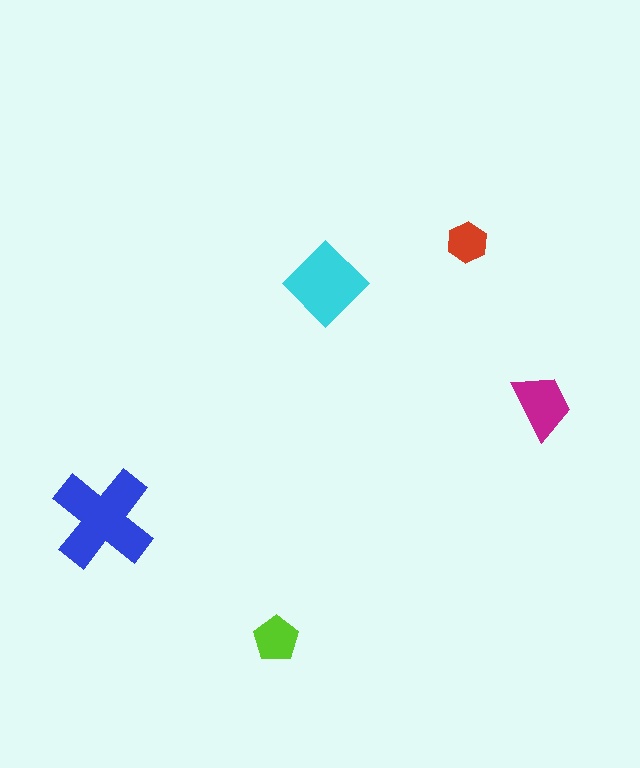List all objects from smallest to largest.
The red hexagon, the lime pentagon, the magenta trapezoid, the cyan diamond, the blue cross.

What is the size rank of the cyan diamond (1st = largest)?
2nd.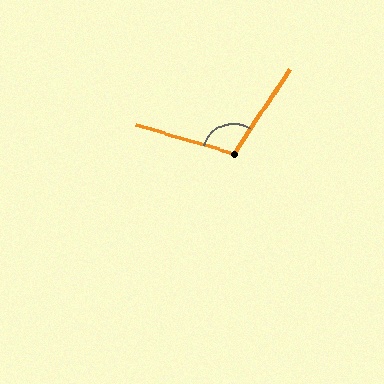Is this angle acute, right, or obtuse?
It is obtuse.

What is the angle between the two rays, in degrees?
Approximately 107 degrees.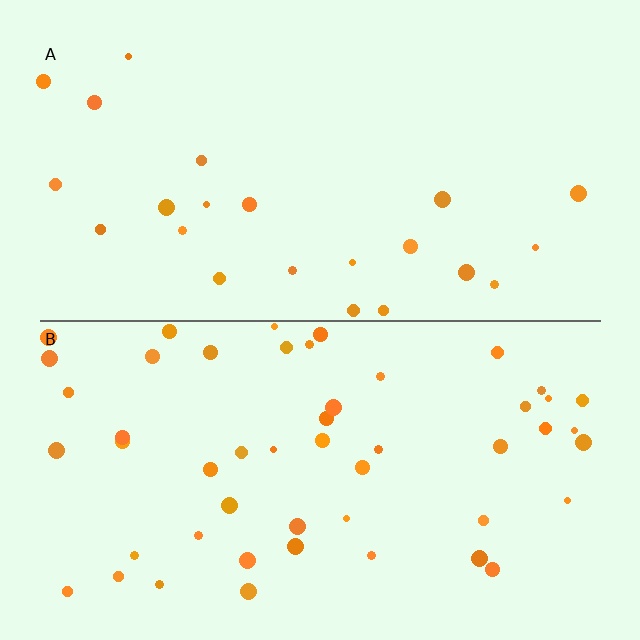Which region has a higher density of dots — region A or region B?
B (the bottom).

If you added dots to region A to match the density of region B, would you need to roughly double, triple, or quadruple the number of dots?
Approximately double.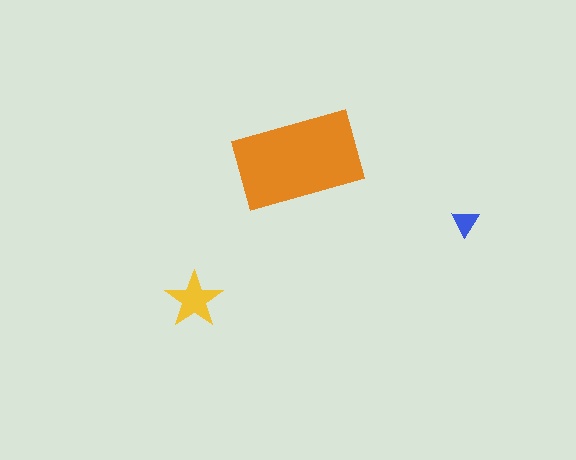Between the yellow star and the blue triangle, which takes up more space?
The yellow star.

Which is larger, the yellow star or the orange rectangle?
The orange rectangle.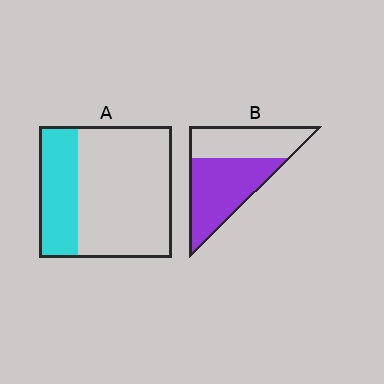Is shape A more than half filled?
No.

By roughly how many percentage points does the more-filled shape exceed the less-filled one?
By roughly 30 percentage points (B over A).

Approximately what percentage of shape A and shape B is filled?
A is approximately 30% and B is approximately 55%.